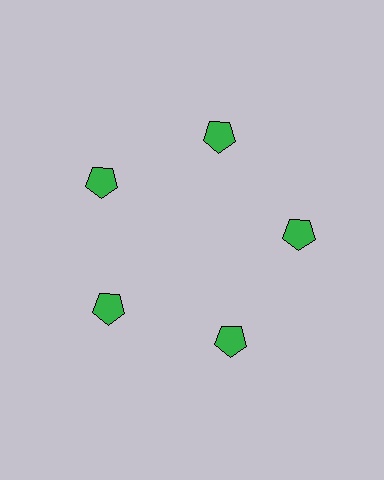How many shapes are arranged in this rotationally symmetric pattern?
There are 5 shapes, arranged in 5 groups of 1.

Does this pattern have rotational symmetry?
Yes, this pattern has 5-fold rotational symmetry. It looks the same after rotating 72 degrees around the center.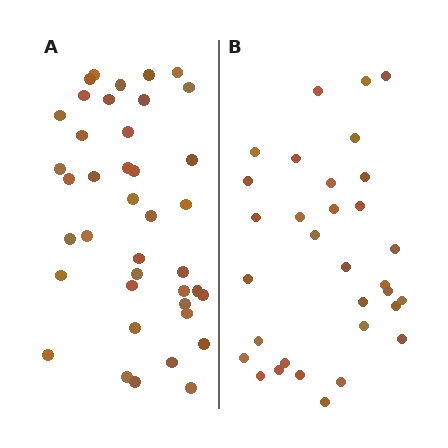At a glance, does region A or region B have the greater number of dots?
Region A (the left region) has more dots.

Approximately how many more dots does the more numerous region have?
Region A has roughly 8 or so more dots than region B.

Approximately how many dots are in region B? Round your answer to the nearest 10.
About 30 dots. (The exact count is 32, which rounds to 30.)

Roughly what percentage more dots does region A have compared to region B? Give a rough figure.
About 25% more.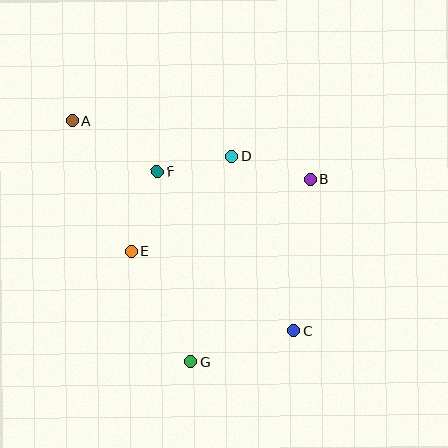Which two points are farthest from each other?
Points A and C are farthest from each other.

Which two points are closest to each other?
Points D and F are closest to each other.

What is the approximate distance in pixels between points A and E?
The distance between A and E is approximately 143 pixels.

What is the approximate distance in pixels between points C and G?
The distance between C and G is approximately 107 pixels.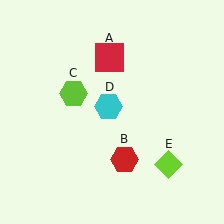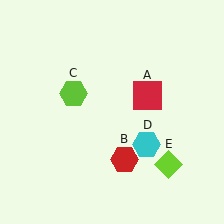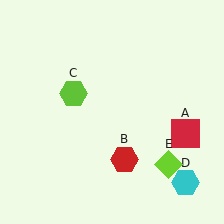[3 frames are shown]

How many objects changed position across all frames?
2 objects changed position: red square (object A), cyan hexagon (object D).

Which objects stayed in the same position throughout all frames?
Red hexagon (object B) and lime hexagon (object C) and lime diamond (object E) remained stationary.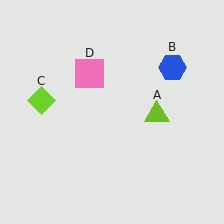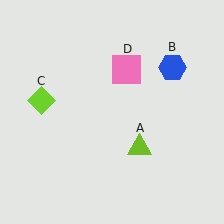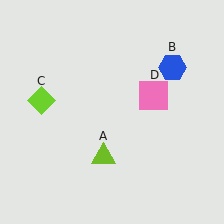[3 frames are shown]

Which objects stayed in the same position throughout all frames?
Blue hexagon (object B) and lime diamond (object C) remained stationary.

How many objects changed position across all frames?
2 objects changed position: lime triangle (object A), pink square (object D).